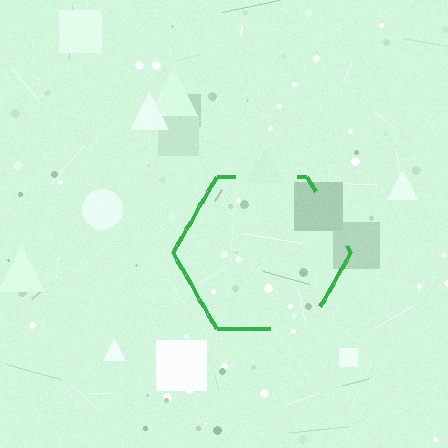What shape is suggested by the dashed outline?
The dashed outline suggests a hexagon.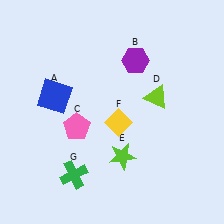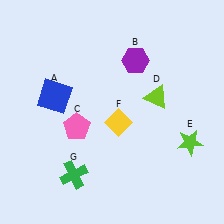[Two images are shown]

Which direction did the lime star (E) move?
The lime star (E) moved right.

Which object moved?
The lime star (E) moved right.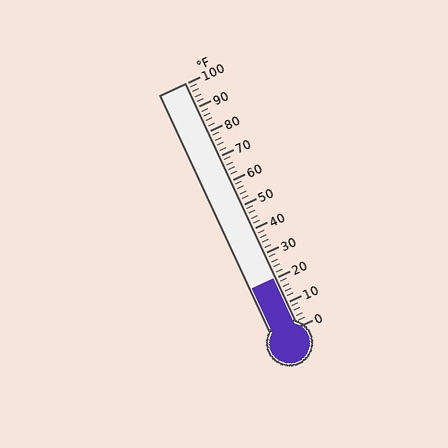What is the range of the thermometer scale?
The thermometer scale ranges from 0°F to 100°F.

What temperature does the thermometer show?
The thermometer shows approximately 20°F.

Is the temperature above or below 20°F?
The temperature is at 20°F.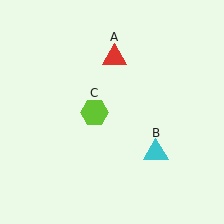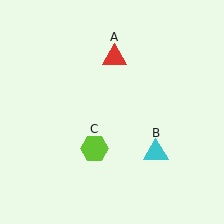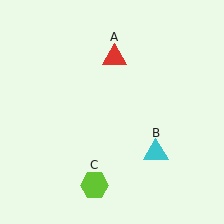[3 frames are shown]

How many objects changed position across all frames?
1 object changed position: lime hexagon (object C).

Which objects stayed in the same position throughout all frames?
Red triangle (object A) and cyan triangle (object B) remained stationary.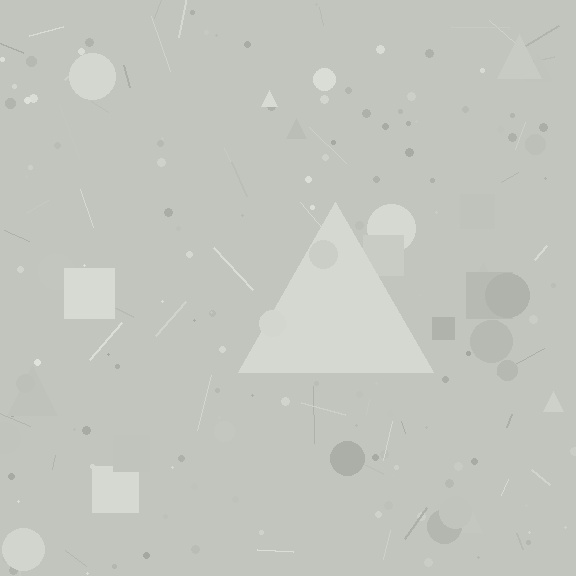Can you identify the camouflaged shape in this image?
The camouflaged shape is a triangle.